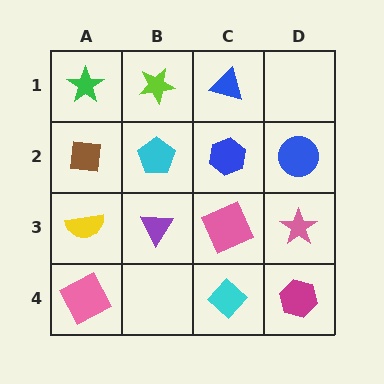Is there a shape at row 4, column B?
No, that cell is empty.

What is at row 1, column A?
A green star.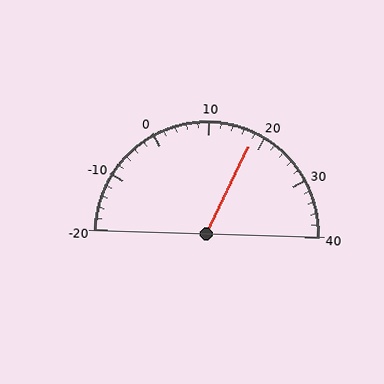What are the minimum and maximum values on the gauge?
The gauge ranges from -20 to 40.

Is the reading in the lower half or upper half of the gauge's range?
The reading is in the upper half of the range (-20 to 40).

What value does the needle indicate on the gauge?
The needle indicates approximately 18.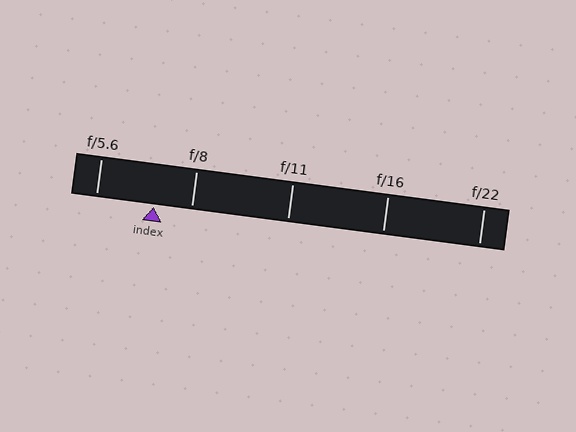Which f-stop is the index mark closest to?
The index mark is closest to f/8.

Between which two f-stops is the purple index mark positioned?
The index mark is between f/5.6 and f/8.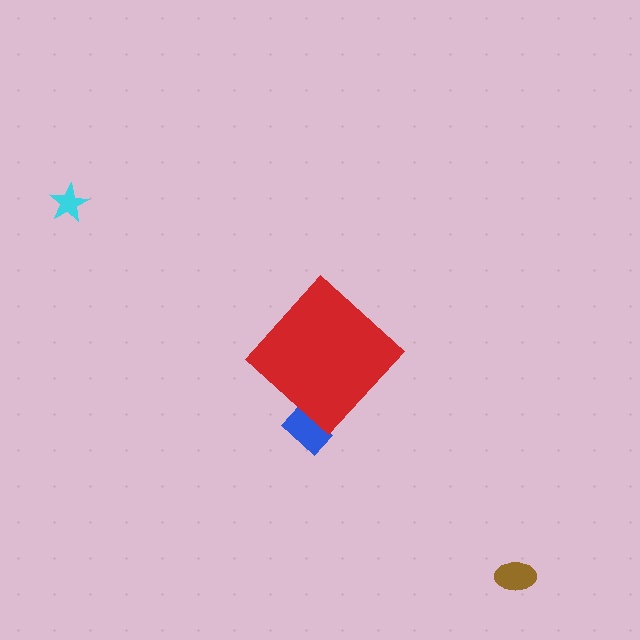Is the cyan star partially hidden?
No, the cyan star is fully visible.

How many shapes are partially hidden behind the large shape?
1 shape is partially hidden.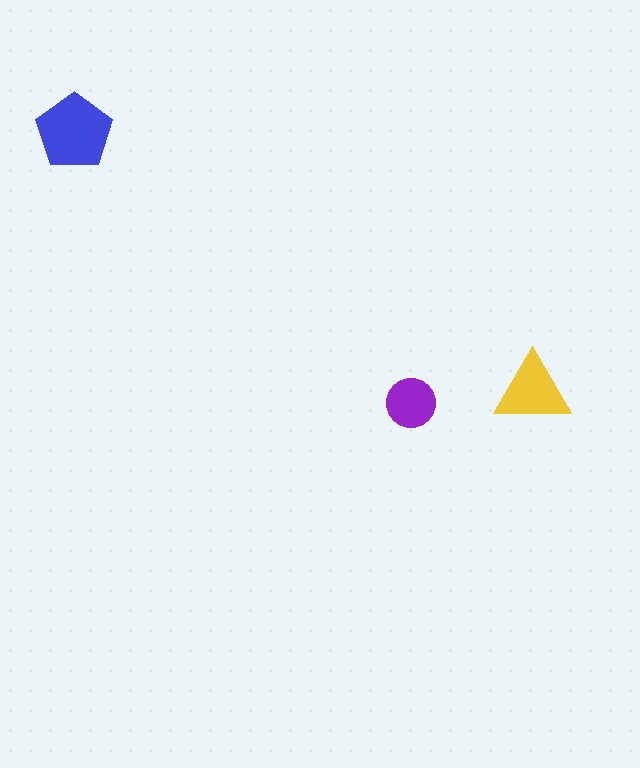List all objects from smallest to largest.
The purple circle, the yellow triangle, the blue pentagon.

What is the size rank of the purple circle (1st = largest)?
3rd.